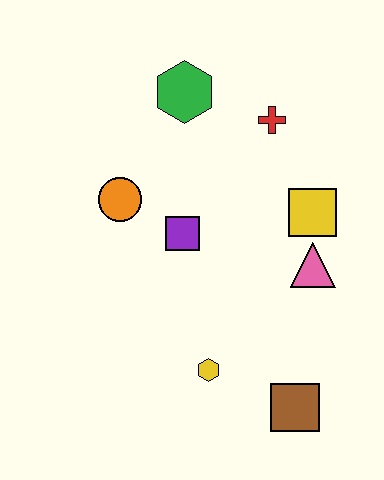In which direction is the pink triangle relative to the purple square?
The pink triangle is to the right of the purple square.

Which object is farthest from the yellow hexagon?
The green hexagon is farthest from the yellow hexagon.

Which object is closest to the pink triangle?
The yellow square is closest to the pink triangle.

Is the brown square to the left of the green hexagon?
No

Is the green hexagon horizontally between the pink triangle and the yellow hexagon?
No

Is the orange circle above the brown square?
Yes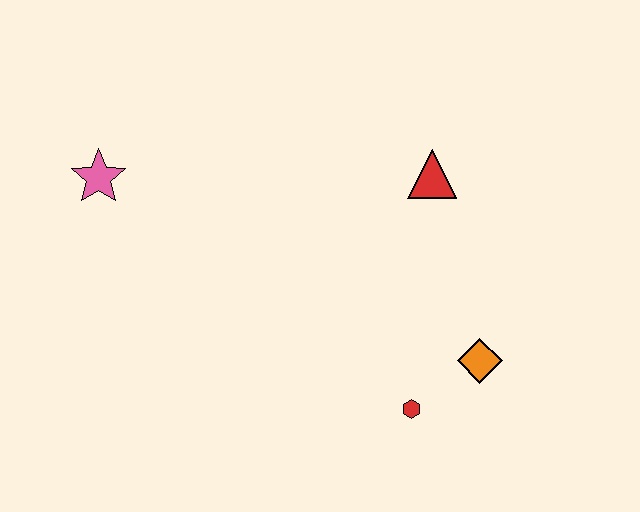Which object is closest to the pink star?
The red triangle is closest to the pink star.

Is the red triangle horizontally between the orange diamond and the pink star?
Yes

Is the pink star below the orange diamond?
No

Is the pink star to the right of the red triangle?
No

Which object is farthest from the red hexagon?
The pink star is farthest from the red hexagon.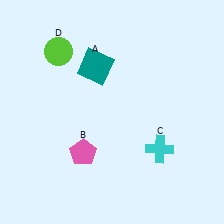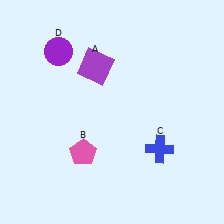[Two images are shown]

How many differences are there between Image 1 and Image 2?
There are 3 differences between the two images.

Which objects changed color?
A changed from teal to purple. C changed from cyan to blue. D changed from lime to purple.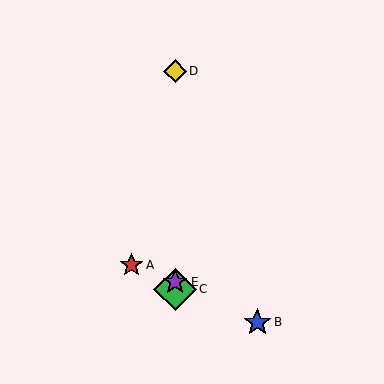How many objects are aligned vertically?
3 objects (C, D, E) are aligned vertically.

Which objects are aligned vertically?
Objects C, D, E are aligned vertically.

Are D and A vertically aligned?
No, D is at x≈175 and A is at x≈132.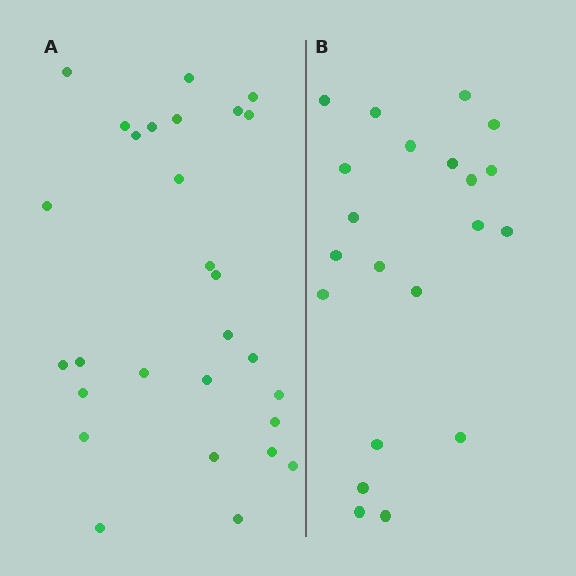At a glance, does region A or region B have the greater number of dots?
Region A (the left region) has more dots.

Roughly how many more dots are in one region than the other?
Region A has roughly 8 or so more dots than region B.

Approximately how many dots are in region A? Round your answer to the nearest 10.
About 30 dots. (The exact count is 28, which rounds to 30.)